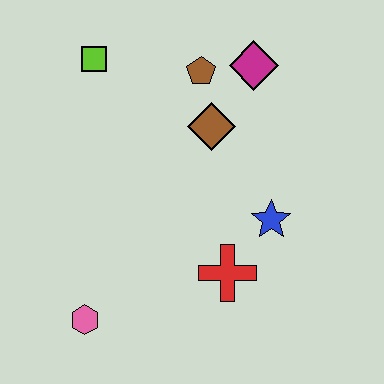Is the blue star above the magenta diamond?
No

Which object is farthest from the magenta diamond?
The pink hexagon is farthest from the magenta diamond.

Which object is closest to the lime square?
The brown pentagon is closest to the lime square.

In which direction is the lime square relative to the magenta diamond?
The lime square is to the left of the magenta diamond.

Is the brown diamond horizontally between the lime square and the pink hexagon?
No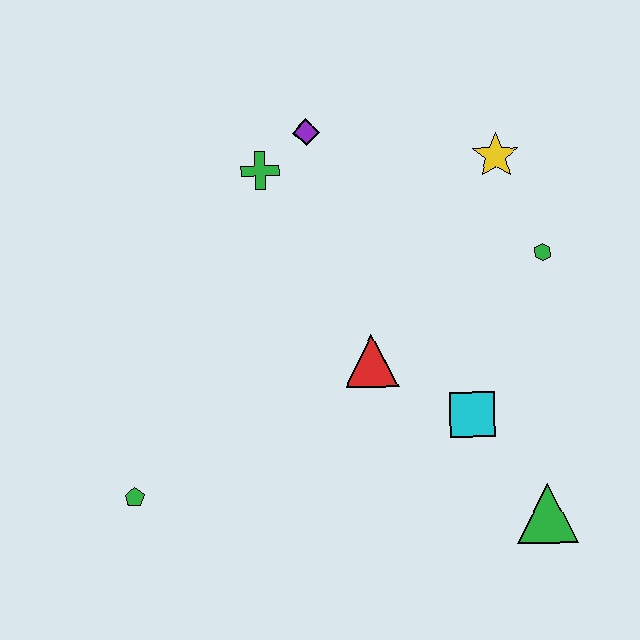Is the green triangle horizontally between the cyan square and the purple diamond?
No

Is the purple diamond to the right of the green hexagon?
No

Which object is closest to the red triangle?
The cyan square is closest to the red triangle.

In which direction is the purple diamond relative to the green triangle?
The purple diamond is above the green triangle.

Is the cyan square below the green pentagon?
No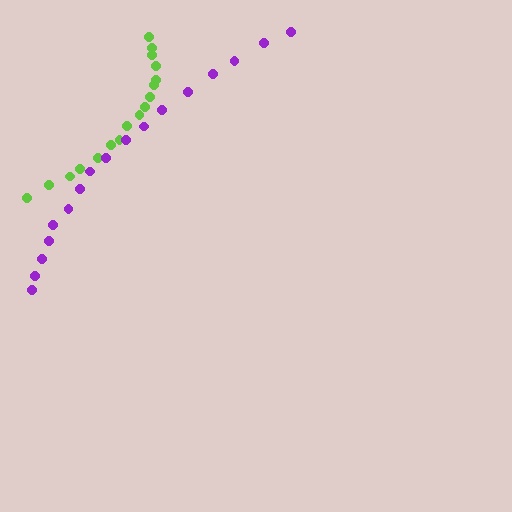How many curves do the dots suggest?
There are 2 distinct paths.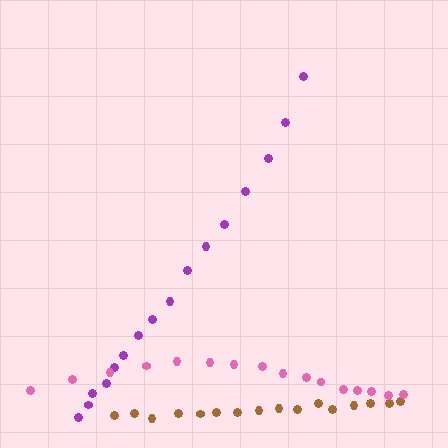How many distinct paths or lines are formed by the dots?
There are 3 distinct paths.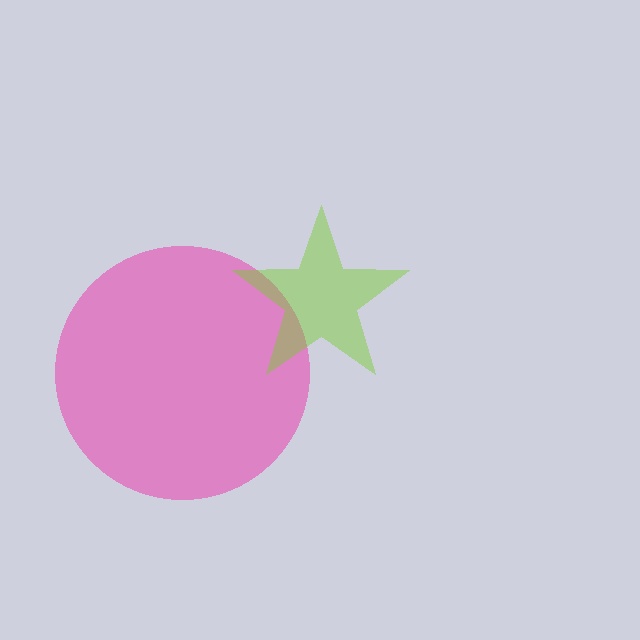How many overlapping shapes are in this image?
There are 2 overlapping shapes in the image.